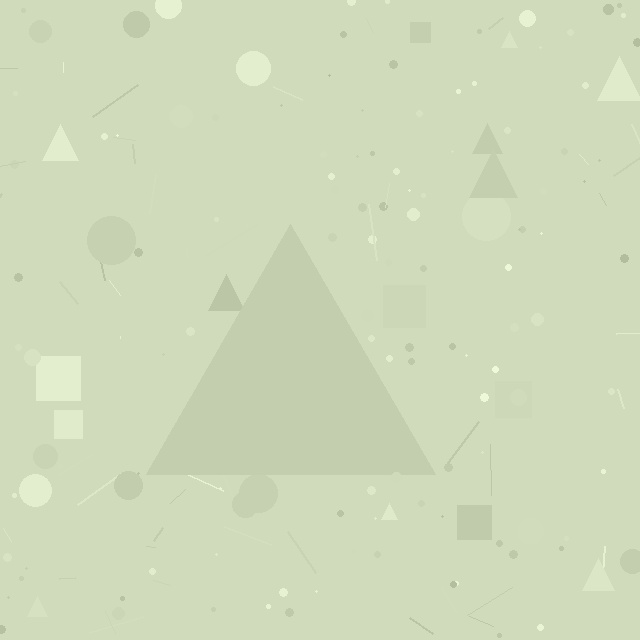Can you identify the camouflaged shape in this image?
The camouflaged shape is a triangle.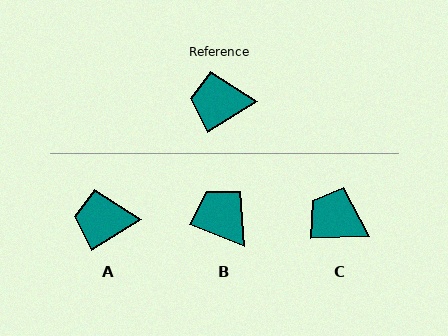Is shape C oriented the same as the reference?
No, it is off by about 30 degrees.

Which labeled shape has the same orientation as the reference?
A.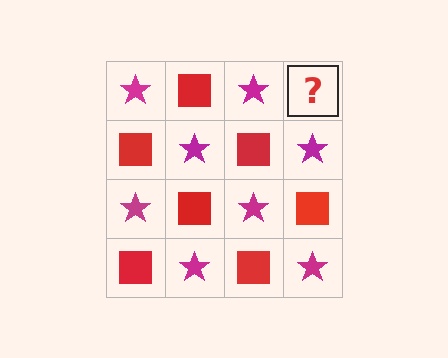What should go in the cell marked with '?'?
The missing cell should contain a red square.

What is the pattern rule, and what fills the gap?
The rule is that it alternates magenta star and red square in a checkerboard pattern. The gap should be filled with a red square.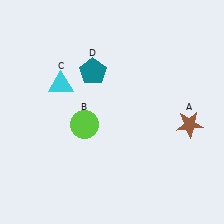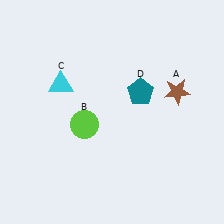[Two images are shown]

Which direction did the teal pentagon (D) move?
The teal pentagon (D) moved right.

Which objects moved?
The objects that moved are: the brown star (A), the teal pentagon (D).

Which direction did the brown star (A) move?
The brown star (A) moved up.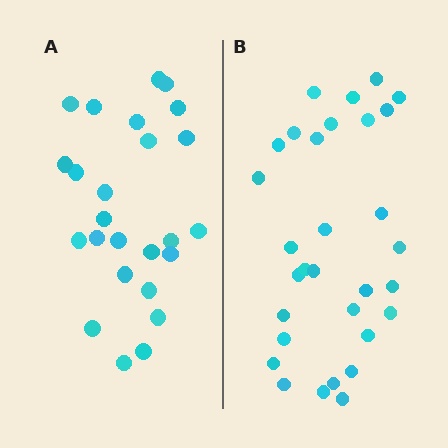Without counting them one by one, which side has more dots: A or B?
Region B (the right region) has more dots.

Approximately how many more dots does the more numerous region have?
Region B has about 6 more dots than region A.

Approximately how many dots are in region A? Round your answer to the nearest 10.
About 20 dots. (The exact count is 25, which rounds to 20.)